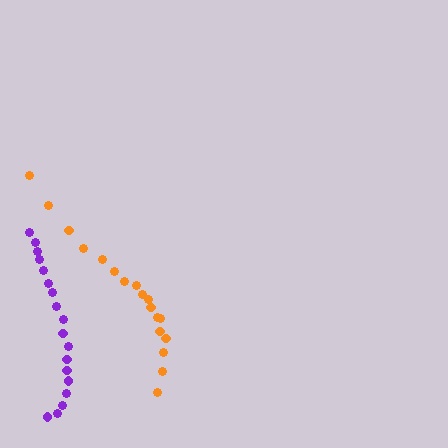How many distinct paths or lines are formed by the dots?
There are 2 distinct paths.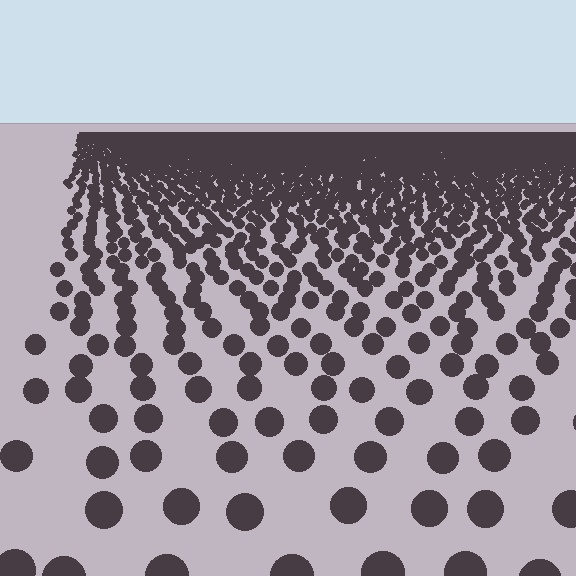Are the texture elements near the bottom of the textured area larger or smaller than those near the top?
Larger. Near the bottom, elements are closer to the viewer and appear at a bigger on-screen size.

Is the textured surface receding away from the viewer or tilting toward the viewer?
The surface is receding away from the viewer. Texture elements get smaller and denser toward the top.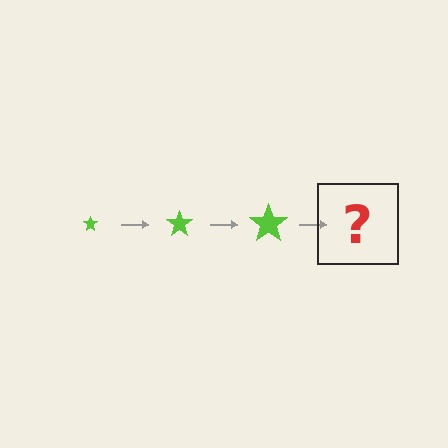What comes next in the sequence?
The next element should be a lime star, larger than the previous one.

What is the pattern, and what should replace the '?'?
The pattern is that the star gets progressively larger each step. The '?' should be a lime star, larger than the previous one.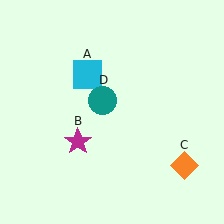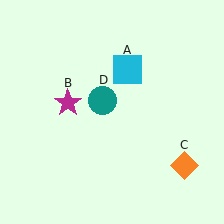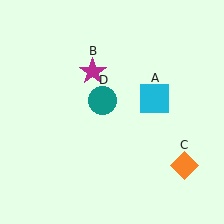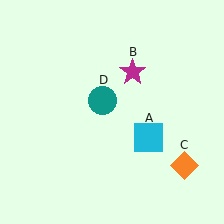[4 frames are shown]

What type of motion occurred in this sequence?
The cyan square (object A), magenta star (object B) rotated clockwise around the center of the scene.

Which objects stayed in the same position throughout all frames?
Orange diamond (object C) and teal circle (object D) remained stationary.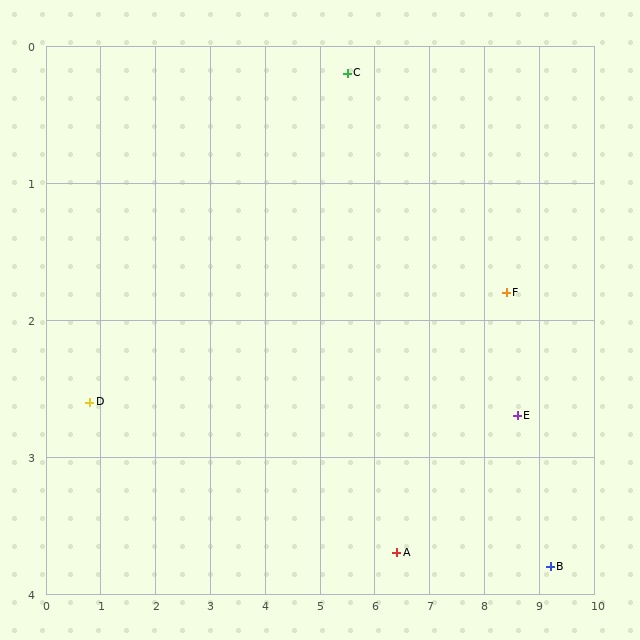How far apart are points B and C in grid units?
Points B and C are about 5.2 grid units apart.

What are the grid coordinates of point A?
Point A is at approximately (6.4, 3.7).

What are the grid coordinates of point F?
Point F is at approximately (8.4, 1.8).